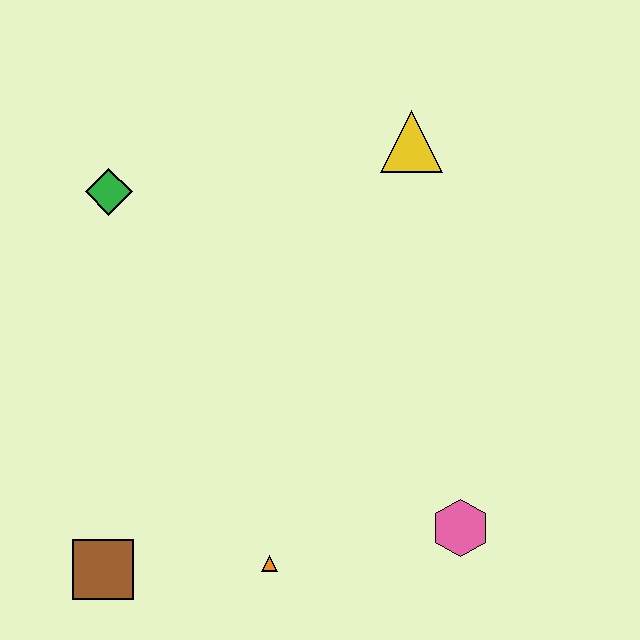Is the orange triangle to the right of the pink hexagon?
No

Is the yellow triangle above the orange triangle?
Yes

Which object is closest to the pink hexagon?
The orange triangle is closest to the pink hexagon.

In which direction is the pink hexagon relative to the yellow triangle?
The pink hexagon is below the yellow triangle.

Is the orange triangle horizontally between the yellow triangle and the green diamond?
Yes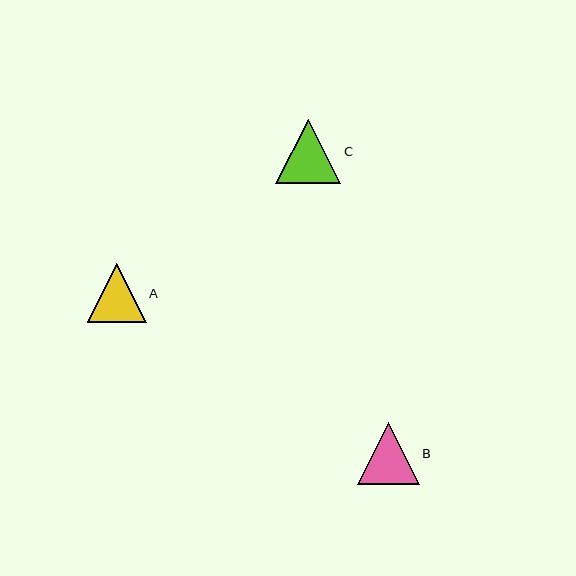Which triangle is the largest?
Triangle C is the largest with a size of approximately 65 pixels.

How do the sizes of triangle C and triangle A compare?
Triangle C and triangle A are approximately the same size.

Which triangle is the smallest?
Triangle A is the smallest with a size of approximately 59 pixels.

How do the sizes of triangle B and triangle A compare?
Triangle B and triangle A are approximately the same size.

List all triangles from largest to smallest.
From largest to smallest: C, B, A.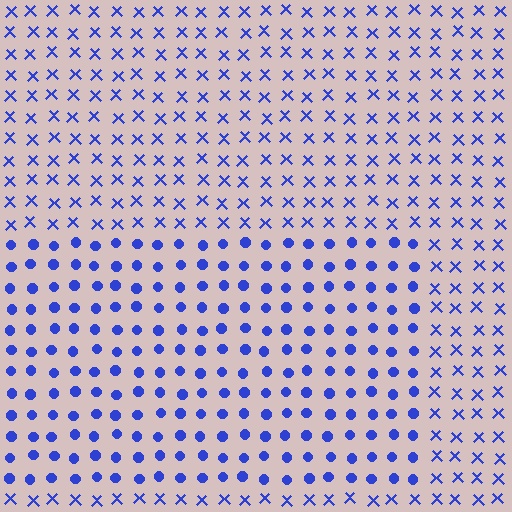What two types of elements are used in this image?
The image uses circles inside the rectangle region and X marks outside it.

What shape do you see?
I see a rectangle.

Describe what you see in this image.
The image is filled with small blue elements arranged in a uniform grid. A rectangle-shaped region contains circles, while the surrounding area contains X marks. The boundary is defined purely by the change in element shape.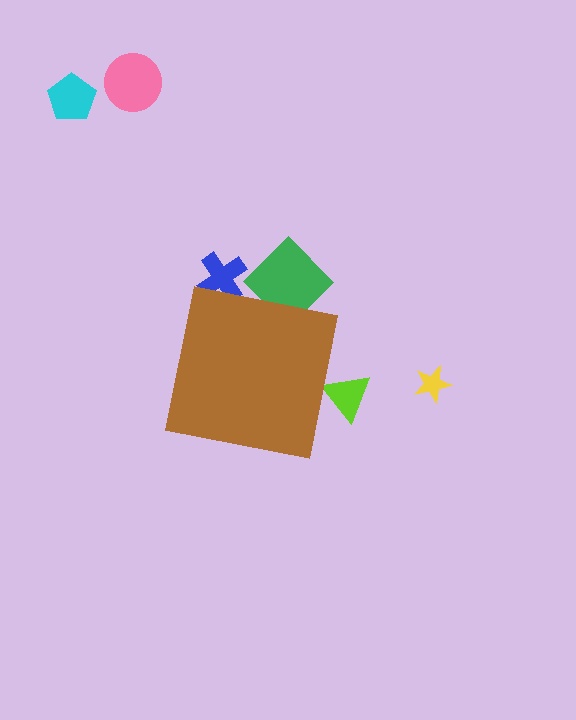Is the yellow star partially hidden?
No, the yellow star is fully visible.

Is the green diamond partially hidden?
Yes, the green diamond is partially hidden behind the brown square.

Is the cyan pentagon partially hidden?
No, the cyan pentagon is fully visible.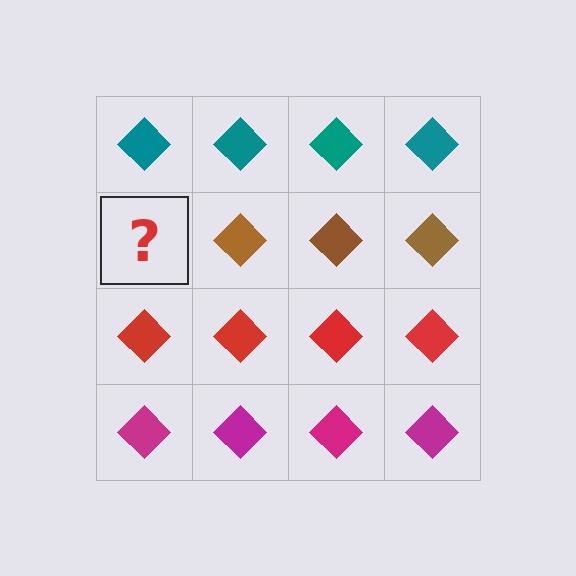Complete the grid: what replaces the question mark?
The question mark should be replaced with a brown diamond.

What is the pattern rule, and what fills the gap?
The rule is that each row has a consistent color. The gap should be filled with a brown diamond.